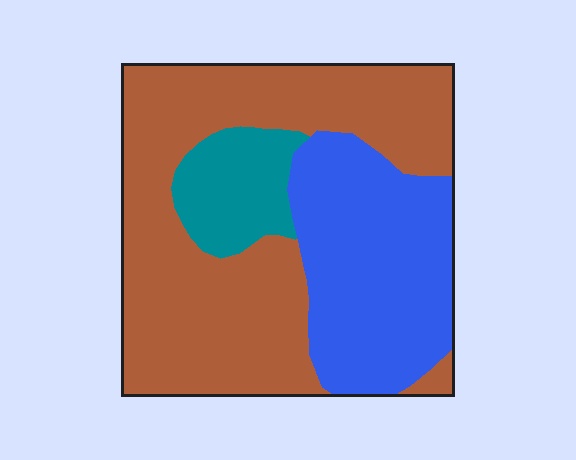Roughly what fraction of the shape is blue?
Blue takes up about one third (1/3) of the shape.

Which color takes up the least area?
Teal, at roughly 10%.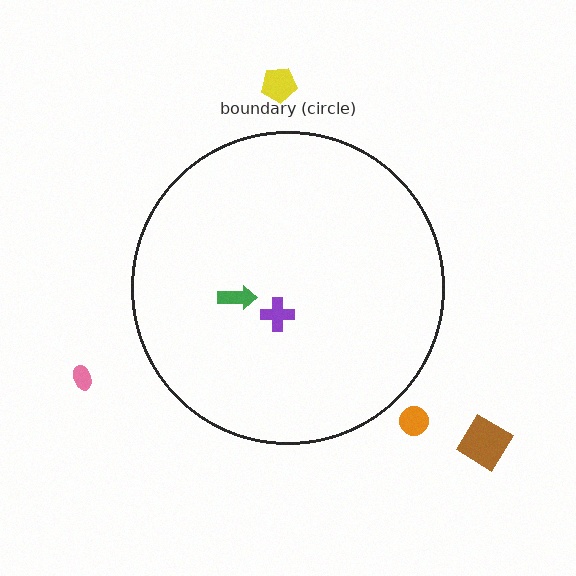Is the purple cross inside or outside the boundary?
Inside.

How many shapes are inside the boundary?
2 inside, 4 outside.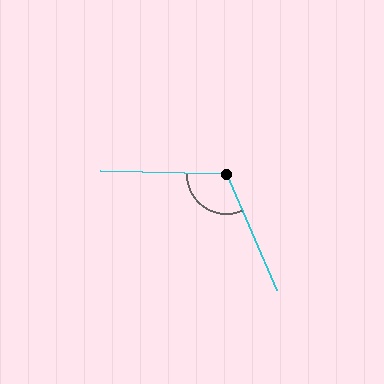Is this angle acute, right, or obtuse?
It is obtuse.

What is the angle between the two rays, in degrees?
Approximately 115 degrees.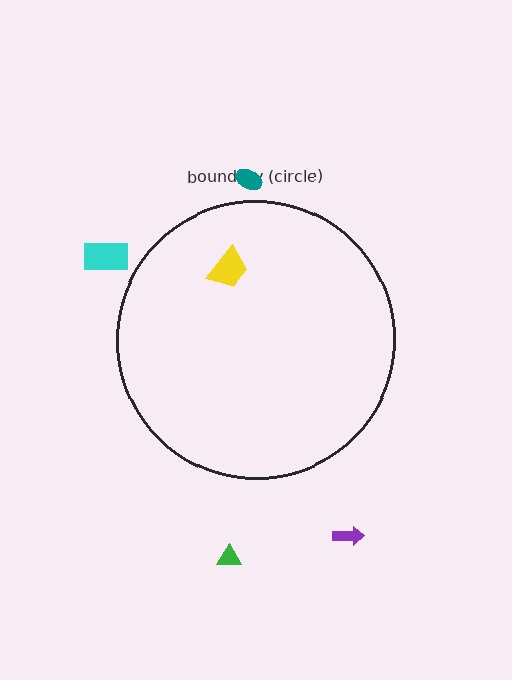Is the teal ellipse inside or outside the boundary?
Outside.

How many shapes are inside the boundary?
1 inside, 4 outside.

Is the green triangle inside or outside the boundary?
Outside.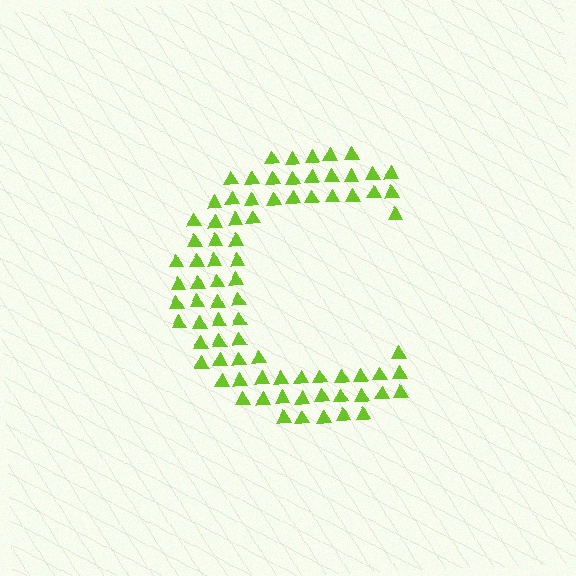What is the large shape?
The large shape is the letter C.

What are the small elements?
The small elements are triangles.